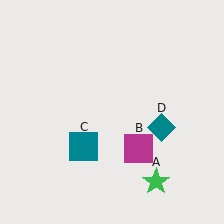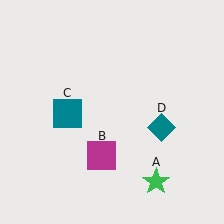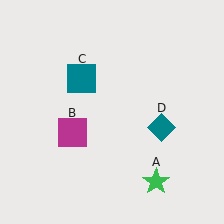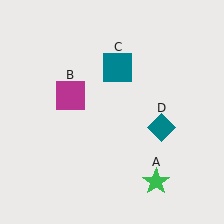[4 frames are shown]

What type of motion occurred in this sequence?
The magenta square (object B), teal square (object C) rotated clockwise around the center of the scene.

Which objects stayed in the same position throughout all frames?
Green star (object A) and teal diamond (object D) remained stationary.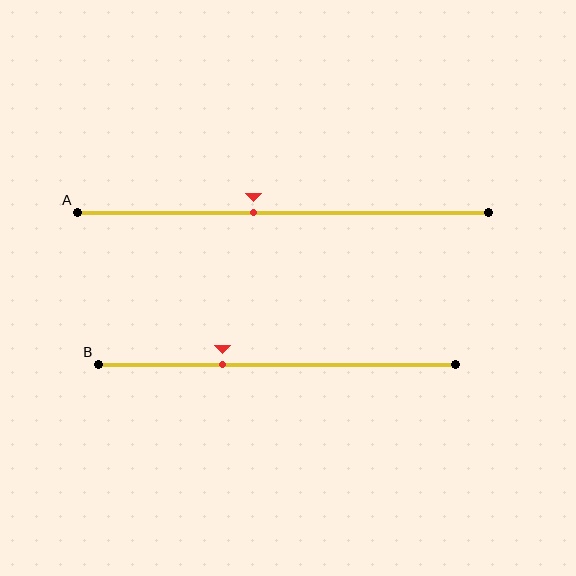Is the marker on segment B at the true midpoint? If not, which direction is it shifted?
No, the marker on segment B is shifted to the left by about 15% of the segment length.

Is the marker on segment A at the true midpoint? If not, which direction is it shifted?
No, the marker on segment A is shifted to the left by about 7% of the segment length.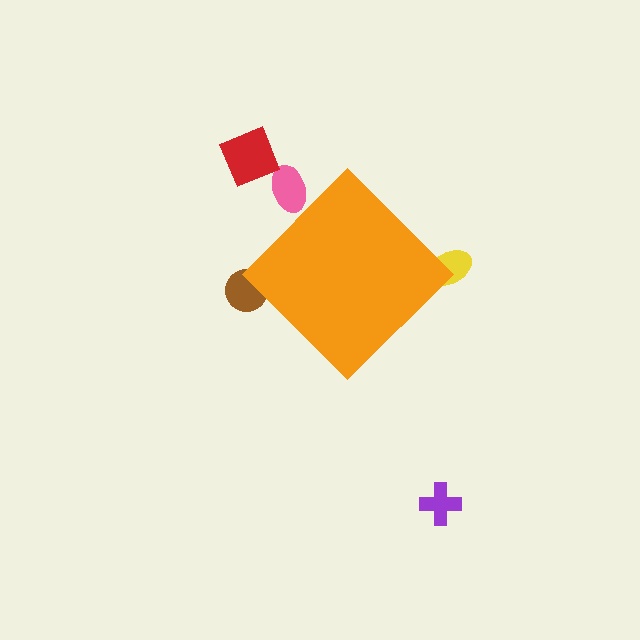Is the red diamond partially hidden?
No, the red diamond is fully visible.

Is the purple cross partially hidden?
No, the purple cross is fully visible.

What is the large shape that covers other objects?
An orange diamond.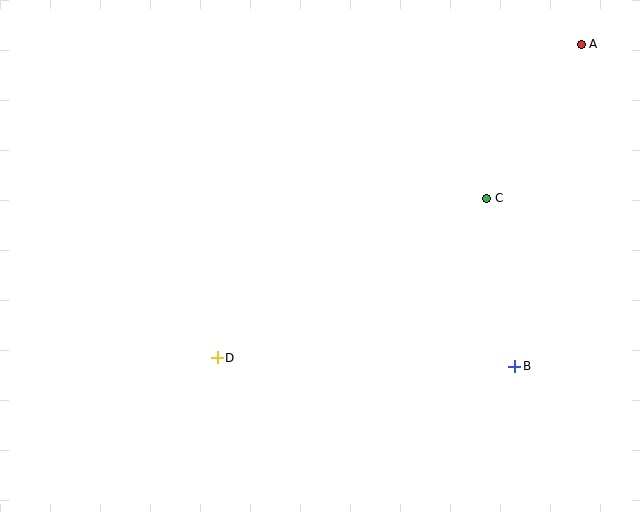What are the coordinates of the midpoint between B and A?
The midpoint between B and A is at (548, 205).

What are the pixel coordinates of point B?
Point B is at (515, 366).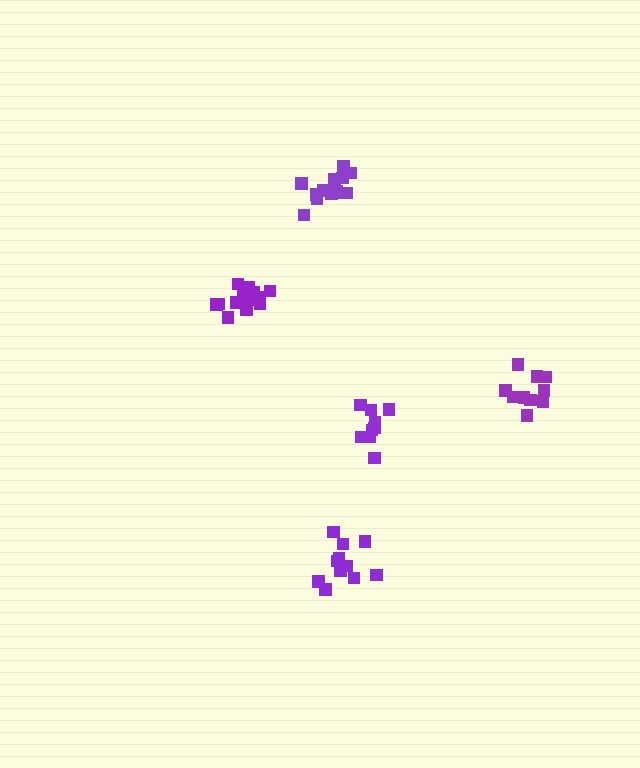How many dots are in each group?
Group 1: 14 dots, Group 2: 13 dots, Group 3: 11 dots, Group 4: 10 dots, Group 5: 9 dots (57 total).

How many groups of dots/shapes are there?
There are 5 groups.